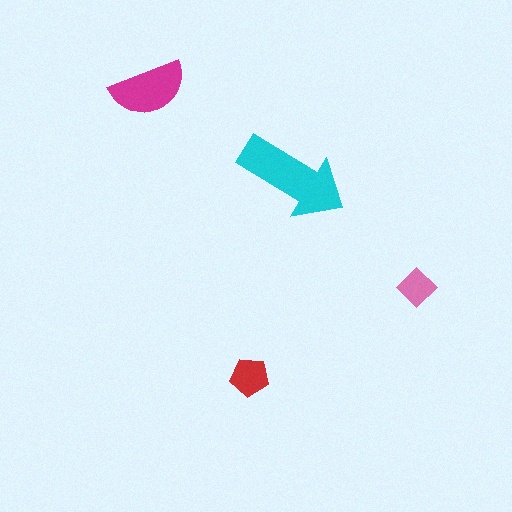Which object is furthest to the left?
The magenta semicircle is leftmost.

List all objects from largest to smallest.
The cyan arrow, the magenta semicircle, the red pentagon, the pink diamond.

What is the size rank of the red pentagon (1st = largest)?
3rd.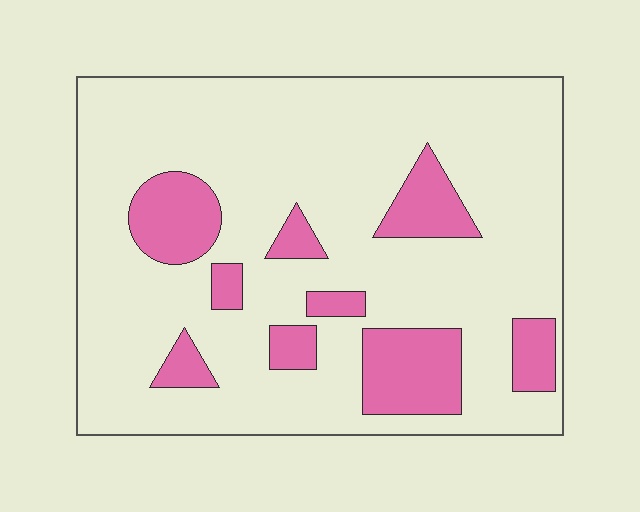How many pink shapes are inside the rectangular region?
9.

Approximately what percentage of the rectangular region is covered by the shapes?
Approximately 20%.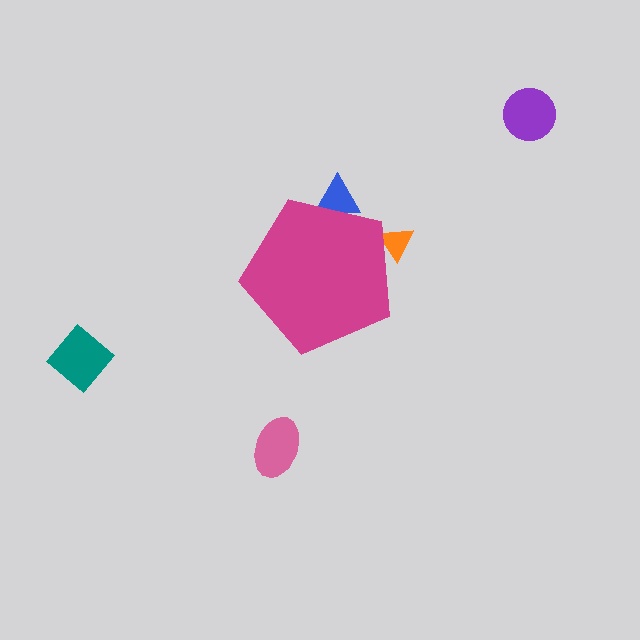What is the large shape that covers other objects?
A magenta pentagon.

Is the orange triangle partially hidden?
Yes, the orange triangle is partially hidden behind the magenta pentagon.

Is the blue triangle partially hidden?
Yes, the blue triangle is partially hidden behind the magenta pentagon.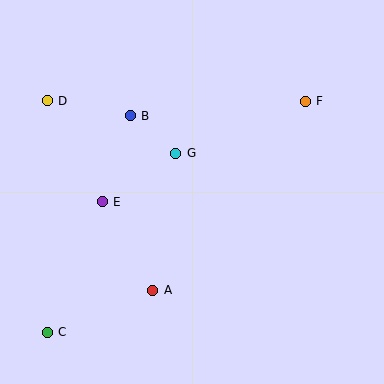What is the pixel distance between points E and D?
The distance between E and D is 115 pixels.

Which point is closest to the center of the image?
Point G at (176, 153) is closest to the center.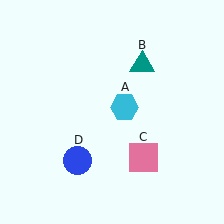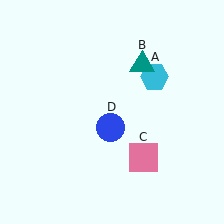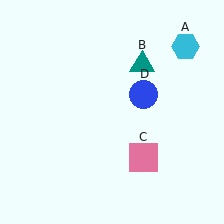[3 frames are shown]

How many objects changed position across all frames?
2 objects changed position: cyan hexagon (object A), blue circle (object D).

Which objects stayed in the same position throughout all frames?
Teal triangle (object B) and pink square (object C) remained stationary.